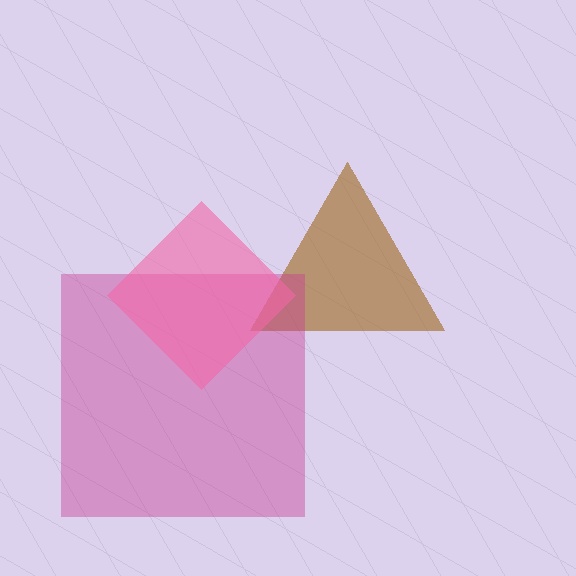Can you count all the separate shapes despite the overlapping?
Yes, there are 3 separate shapes.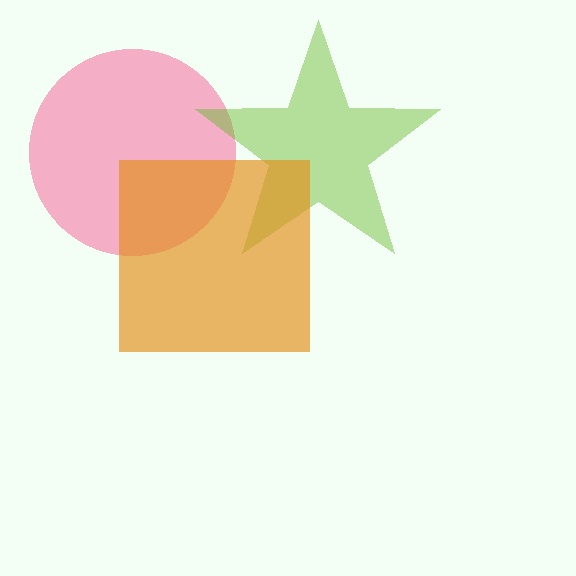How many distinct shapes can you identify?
There are 3 distinct shapes: a pink circle, a lime star, an orange square.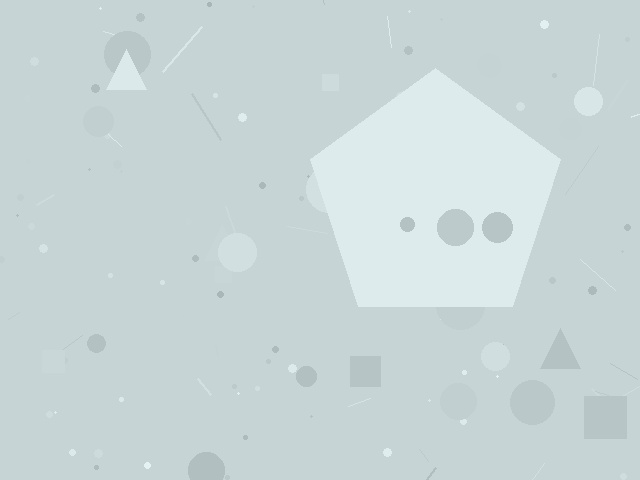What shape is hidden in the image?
A pentagon is hidden in the image.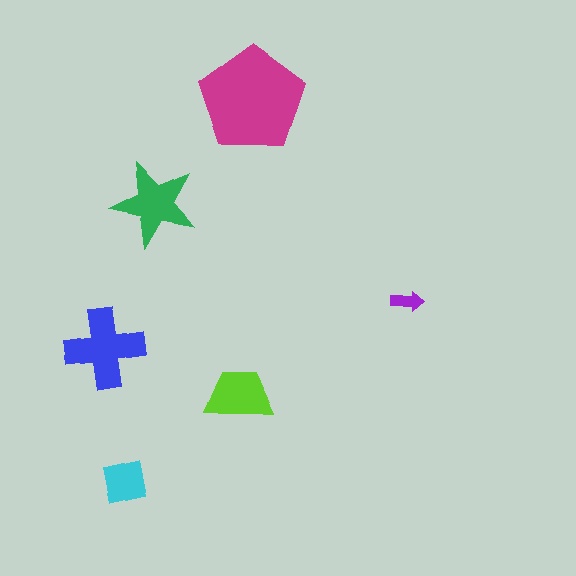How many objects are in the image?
There are 6 objects in the image.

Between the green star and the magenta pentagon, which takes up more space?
The magenta pentagon.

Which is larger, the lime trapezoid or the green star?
The green star.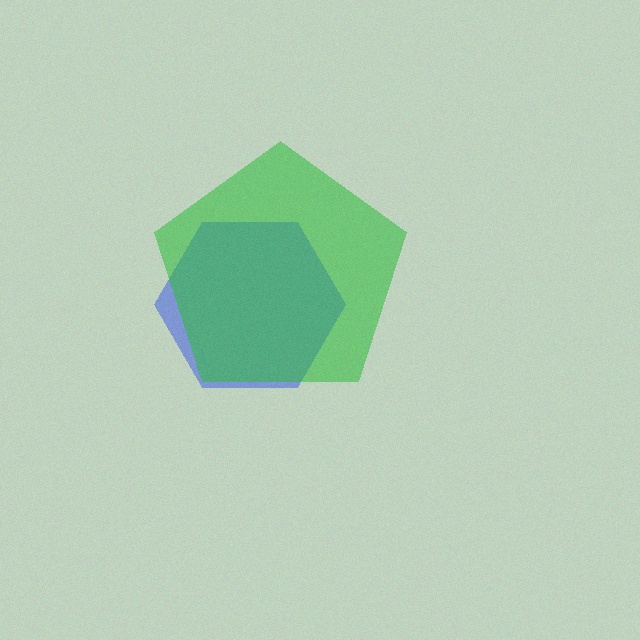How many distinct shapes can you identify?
There are 2 distinct shapes: a blue hexagon, a green pentagon.